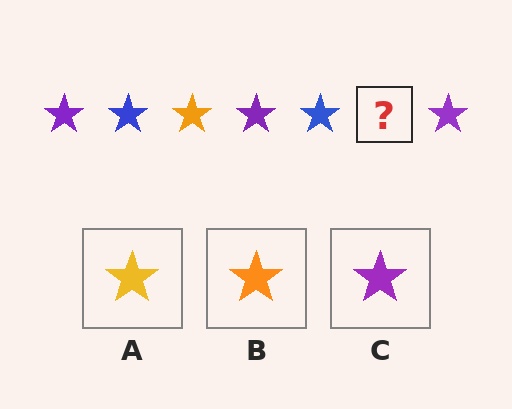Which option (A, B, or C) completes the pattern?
B.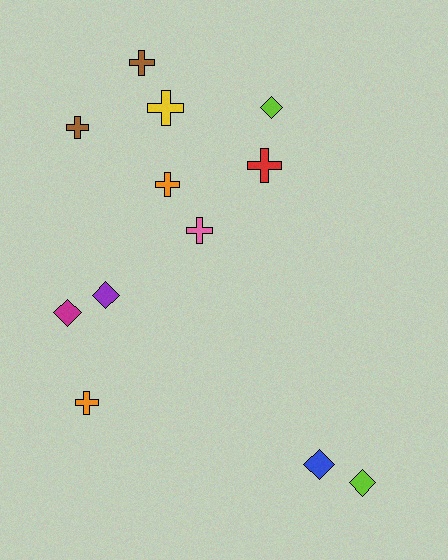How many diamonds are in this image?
There are 5 diamonds.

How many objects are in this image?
There are 12 objects.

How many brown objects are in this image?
There are 2 brown objects.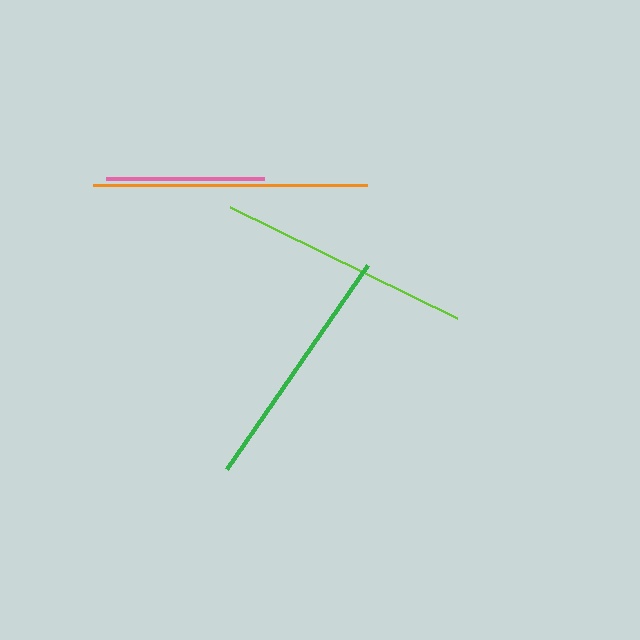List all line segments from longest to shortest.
From longest to shortest: orange, lime, green, pink.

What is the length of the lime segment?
The lime segment is approximately 253 pixels long.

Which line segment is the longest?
The orange line is the longest at approximately 274 pixels.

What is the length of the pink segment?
The pink segment is approximately 158 pixels long.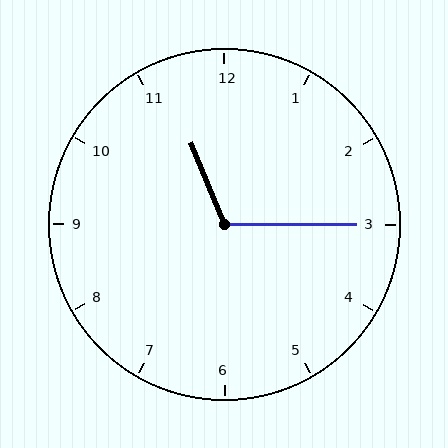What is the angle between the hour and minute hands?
Approximately 112 degrees.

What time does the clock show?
11:15.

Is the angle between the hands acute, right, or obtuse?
It is obtuse.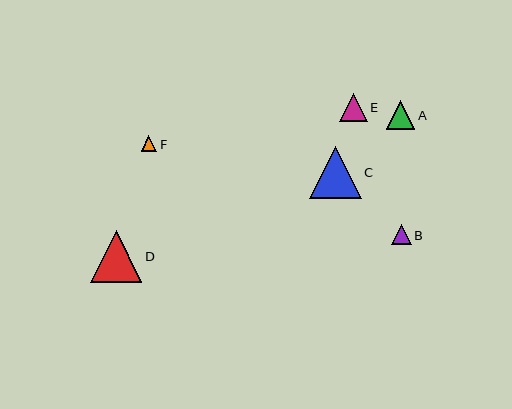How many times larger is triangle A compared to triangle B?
Triangle A is approximately 1.4 times the size of triangle B.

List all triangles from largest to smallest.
From largest to smallest: D, C, A, E, B, F.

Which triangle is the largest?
Triangle D is the largest with a size of approximately 52 pixels.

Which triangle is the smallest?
Triangle F is the smallest with a size of approximately 15 pixels.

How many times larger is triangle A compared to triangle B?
Triangle A is approximately 1.4 times the size of triangle B.